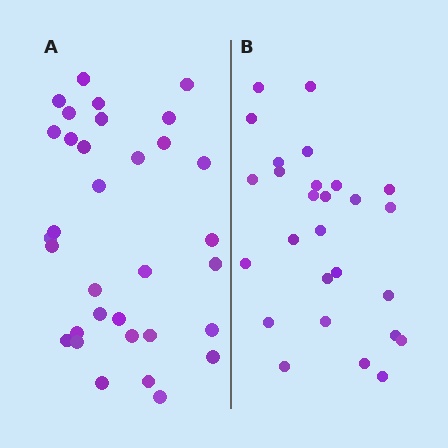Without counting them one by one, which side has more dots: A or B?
Region A (the left region) has more dots.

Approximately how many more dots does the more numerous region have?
Region A has about 6 more dots than region B.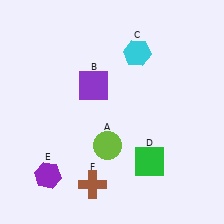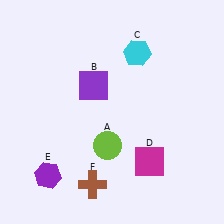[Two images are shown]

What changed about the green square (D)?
In Image 1, D is green. In Image 2, it changed to magenta.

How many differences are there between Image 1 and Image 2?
There is 1 difference between the two images.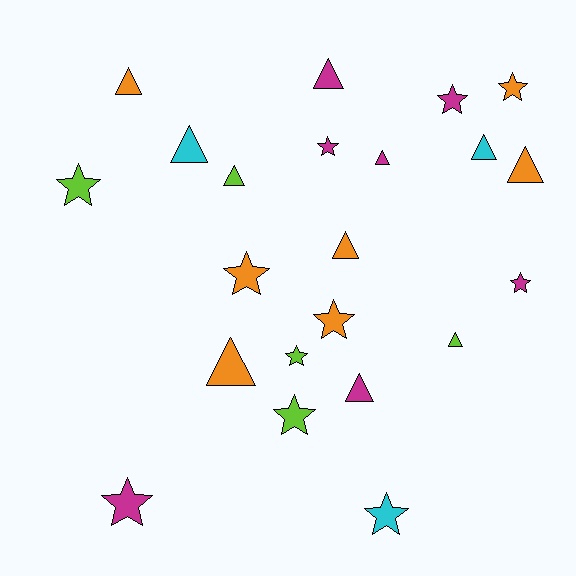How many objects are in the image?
There are 22 objects.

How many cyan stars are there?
There is 1 cyan star.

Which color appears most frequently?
Orange, with 7 objects.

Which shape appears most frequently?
Triangle, with 11 objects.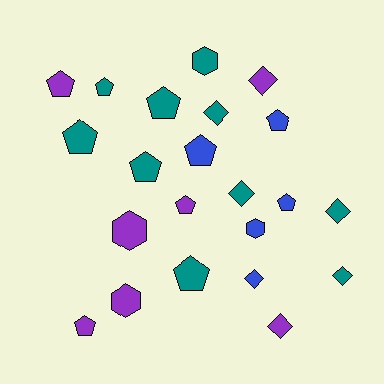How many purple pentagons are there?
There are 3 purple pentagons.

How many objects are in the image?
There are 22 objects.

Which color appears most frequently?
Teal, with 10 objects.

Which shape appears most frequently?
Pentagon, with 11 objects.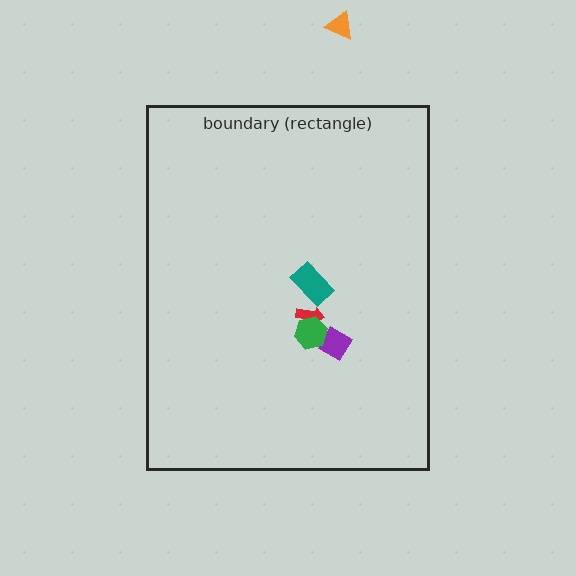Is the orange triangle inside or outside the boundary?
Outside.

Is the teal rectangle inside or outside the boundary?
Inside.